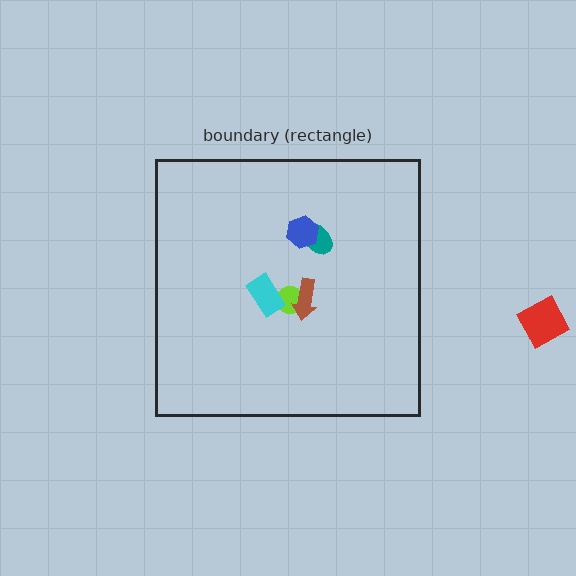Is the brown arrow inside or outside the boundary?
Inside.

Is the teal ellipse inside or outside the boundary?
Inside.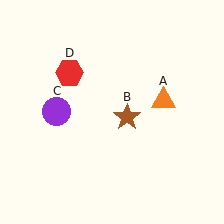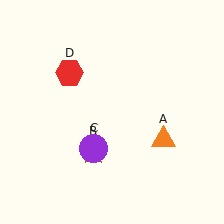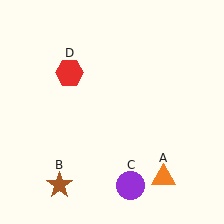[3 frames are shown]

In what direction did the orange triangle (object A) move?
The orange triangle (object A) moved down.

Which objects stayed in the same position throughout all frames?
Red hexagon (object D) remained stationary.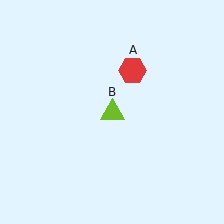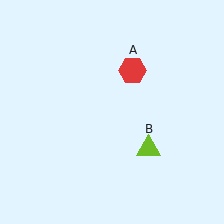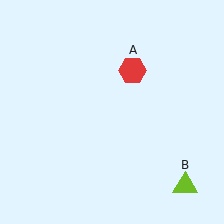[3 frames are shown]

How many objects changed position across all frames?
1 object changed position: lime triangle (object B).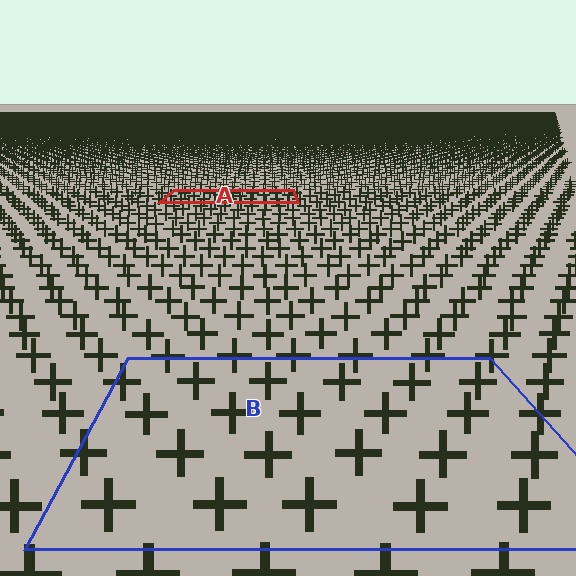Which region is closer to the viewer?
Region B is closer. The texture elements there are larger and more spread out.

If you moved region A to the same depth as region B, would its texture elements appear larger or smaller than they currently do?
They would appear larger. At a closer depth, the same texture elements are projected at a bigger on-screen size.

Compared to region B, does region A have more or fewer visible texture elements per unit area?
Region A has more texture elements per unit area — they are packed more densely because it is farther away.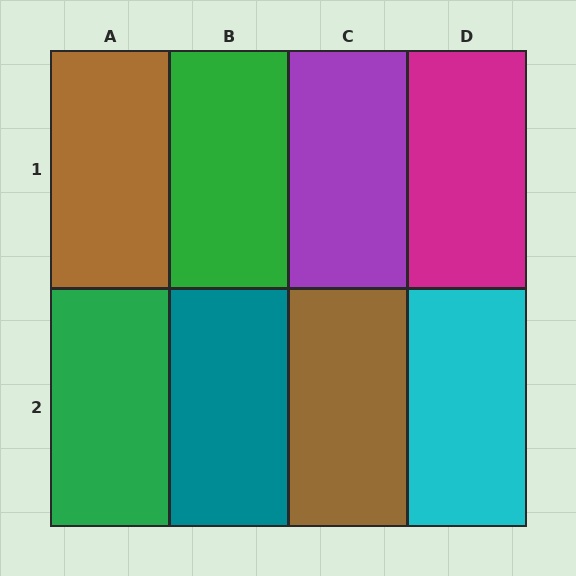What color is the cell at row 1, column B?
Green.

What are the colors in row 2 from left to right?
Green, teal, brown, cyan.